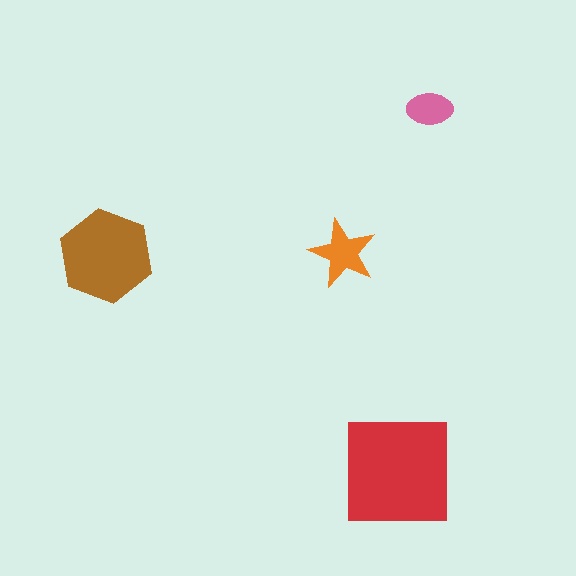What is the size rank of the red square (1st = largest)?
1st.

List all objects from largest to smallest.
The red square, the brown hexagon, the orange star, the pink ellipse.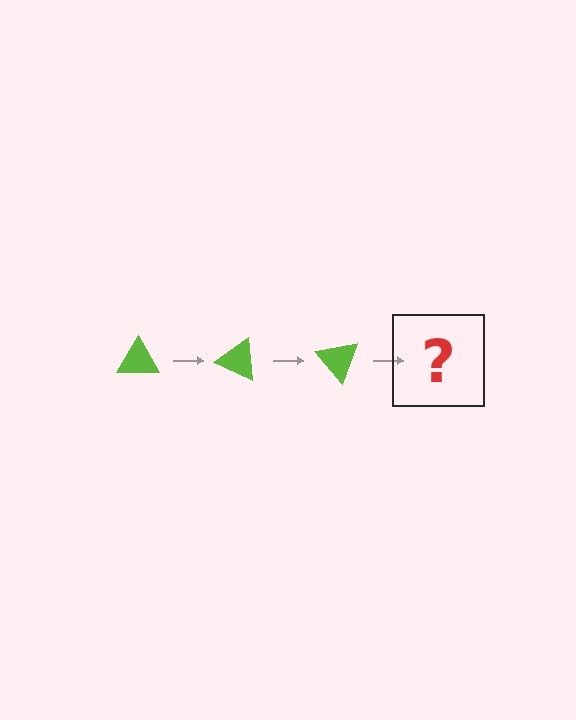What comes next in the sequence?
The next element should be a lime triangle rotated 75 degrees.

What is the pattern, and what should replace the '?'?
The pattern is that the triangle rotates 25 degrees each step. The '?' should be a lime triangle rotated 75 degrees.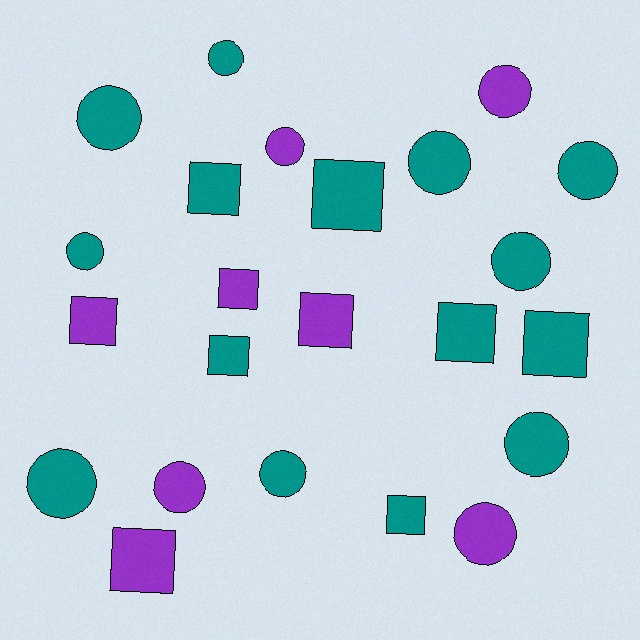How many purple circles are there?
There are 4 purple circles.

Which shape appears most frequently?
Circle, with 13 objects.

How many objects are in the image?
There are 23 objects.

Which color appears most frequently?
Teal, with 15 objects.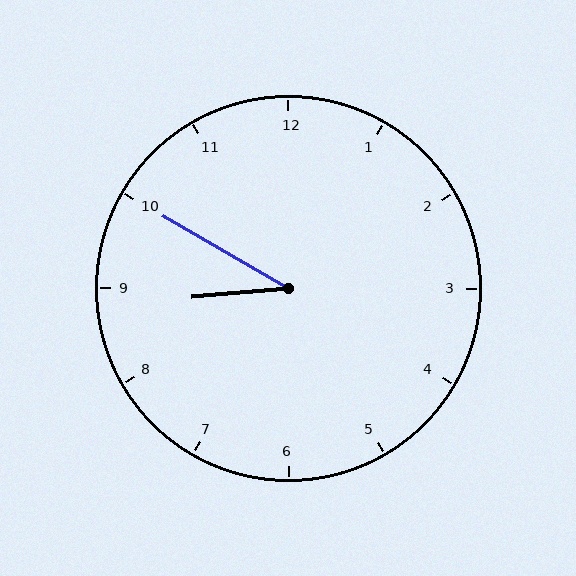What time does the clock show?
8:50.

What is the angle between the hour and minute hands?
Approximately 35 degrees.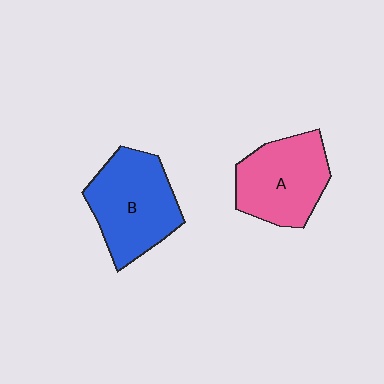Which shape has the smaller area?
Shape A (pink).